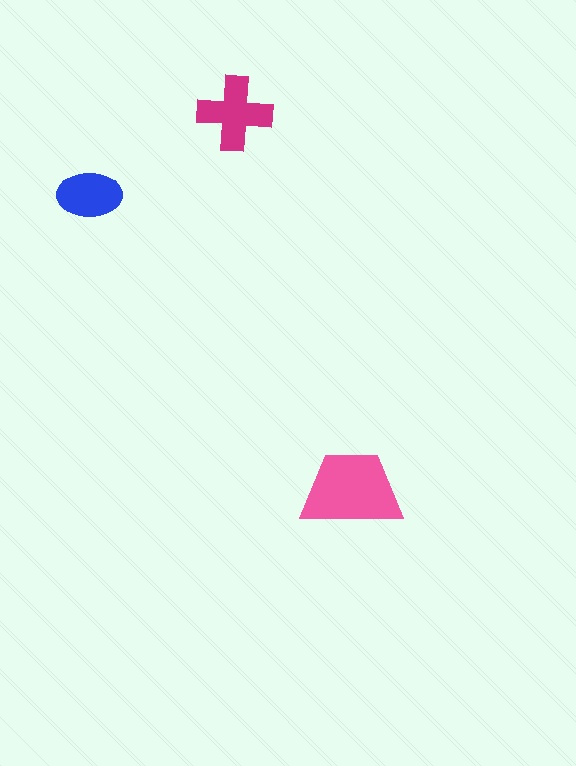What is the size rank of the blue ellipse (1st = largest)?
3rd.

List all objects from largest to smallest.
The pink trapezoid, the magenta cross, the blue ellipse.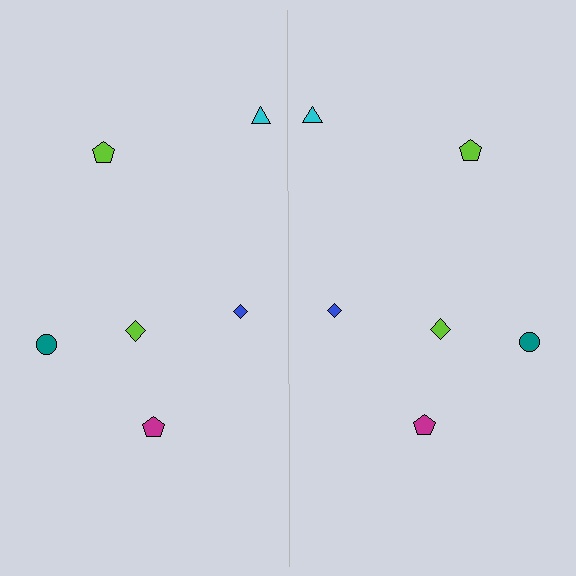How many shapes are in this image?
There are 12 shapes in this image.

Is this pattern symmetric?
Yes, this pattern has bilateral (reflection) symmetry.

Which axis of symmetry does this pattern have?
The pattern has a vertical axis of symmetry running through the center of the image.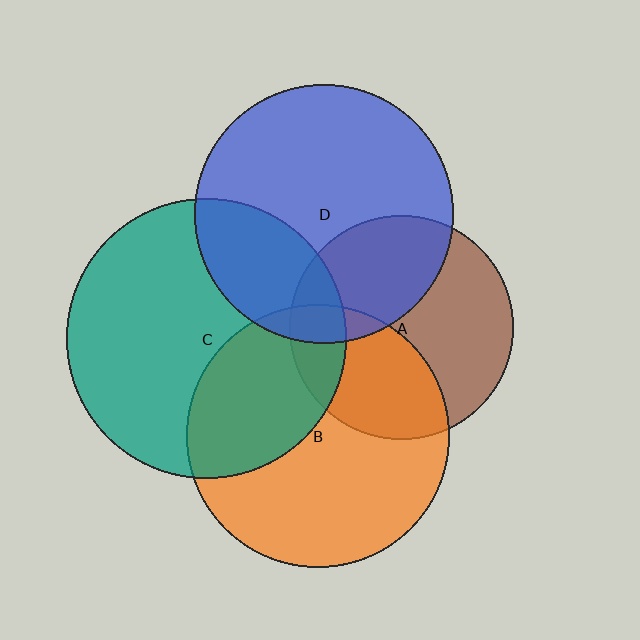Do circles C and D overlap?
Yes.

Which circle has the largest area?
Circle C (teal).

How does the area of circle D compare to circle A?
Approximately 1.3 times.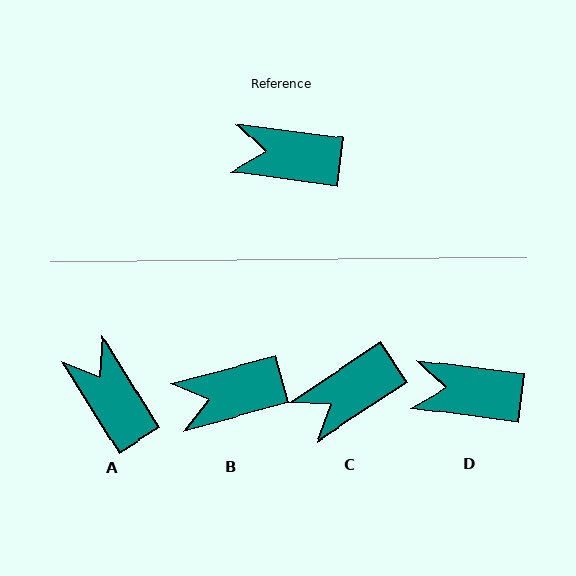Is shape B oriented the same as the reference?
No, it is off by about 22 degrees.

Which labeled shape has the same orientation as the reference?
D.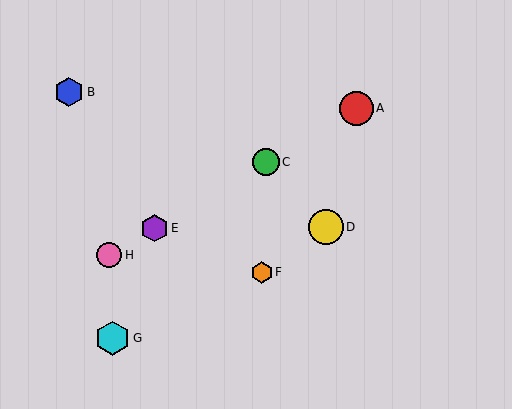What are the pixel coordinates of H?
Object H is at (109, 255).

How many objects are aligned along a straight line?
4 objects (A, C, E, H) are aligned along a straight line.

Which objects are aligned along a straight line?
Objects A, C, E, H are aligned along a straight line.